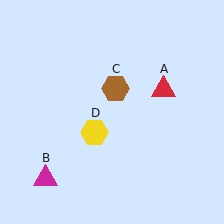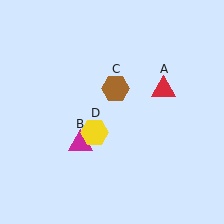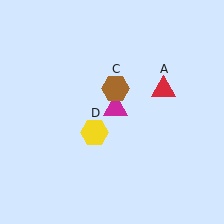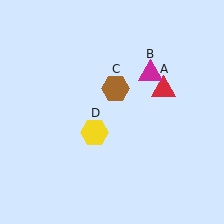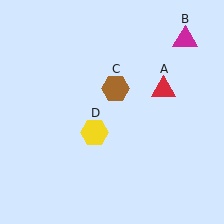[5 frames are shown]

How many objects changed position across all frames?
1 object changed position: magenta triangle (object B).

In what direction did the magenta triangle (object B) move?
The magenta triangle (object B) moved up and to the right.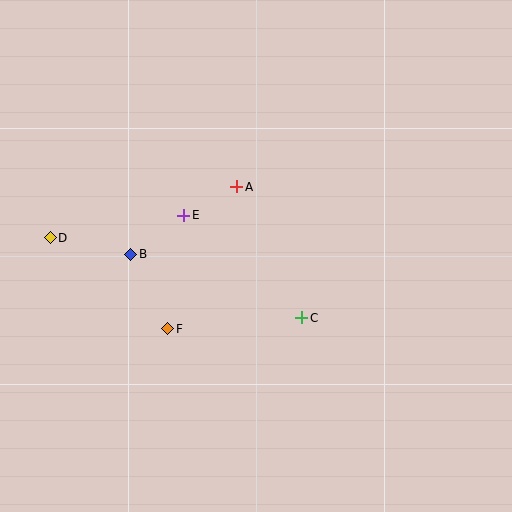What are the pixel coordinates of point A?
Point A is at (237, 187).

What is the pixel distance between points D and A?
The distance between D and A is 193 pixels.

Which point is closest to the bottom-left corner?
Point F is closest to the bottom-left corner.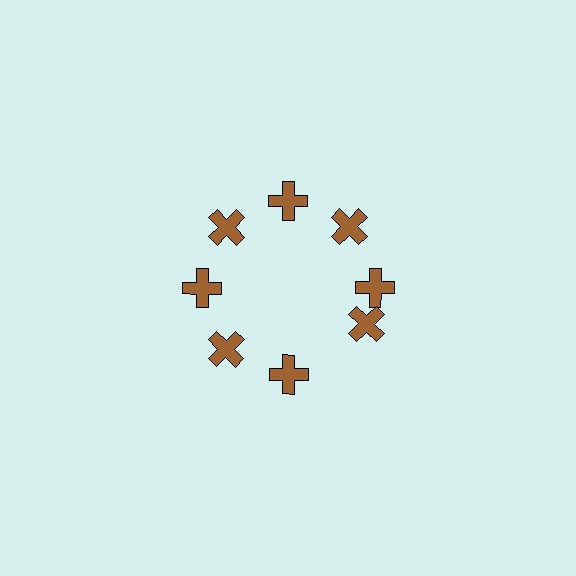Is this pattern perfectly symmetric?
No. The 8 brown crosses are arranged in a ring, but one element near the 4 o'clock position is rotated out of alignment along the ring, breaking the 8-fold rotational symmetry.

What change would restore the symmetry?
The symmetry would be restored by rotating it back into even spacing with its neighbors so that all 8 crosses sit at equal angles and equal distance from the center.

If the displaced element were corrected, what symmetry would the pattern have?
It would have 8-fold rotational symmetry — the pattern would map onto itself every 45 degrees.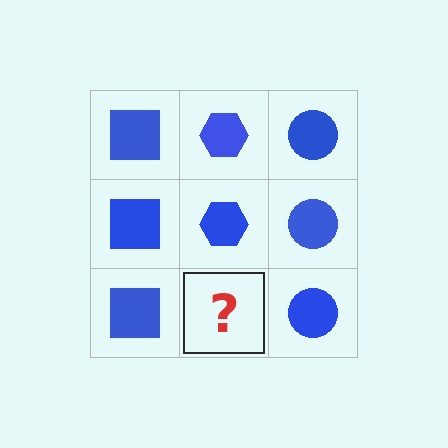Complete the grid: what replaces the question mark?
The question mark should be replaced with a blue hexagon.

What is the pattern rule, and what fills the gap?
The rule is that each column has a consistent shape. The gap should be filled with a blue hexagon.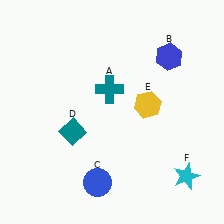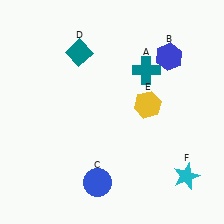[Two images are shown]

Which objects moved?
The objects that moved are: the teal cross (A), the teal diamond (D).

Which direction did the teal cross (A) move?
The teal cross (A) moved right.